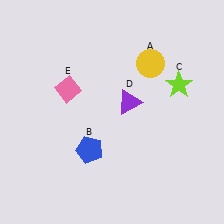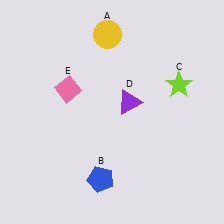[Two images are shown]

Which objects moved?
The objects that moved are: the yellow circle (A), the blue pentagon (B).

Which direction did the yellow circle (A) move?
The yellow circle (A) moved left.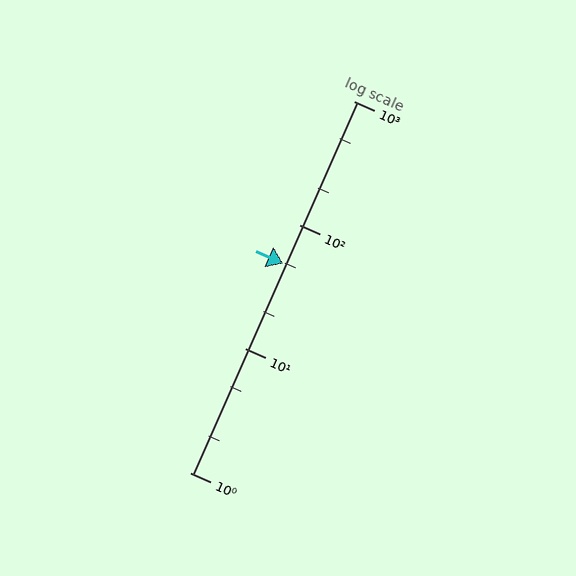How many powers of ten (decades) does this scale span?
The scale spans 3 decades, from 1 to 1000.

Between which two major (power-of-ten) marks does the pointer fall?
The pointer is between 10 and 100.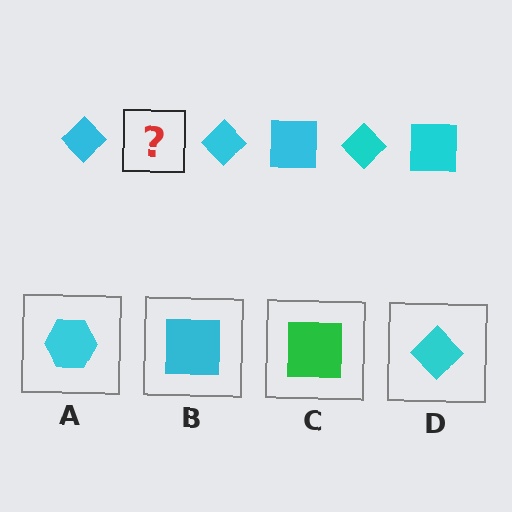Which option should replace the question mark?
Option B.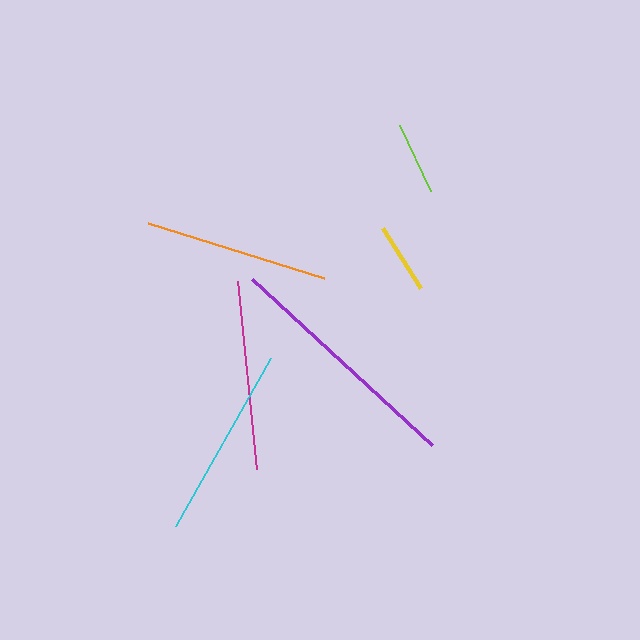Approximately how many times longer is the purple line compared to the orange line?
The purple line is approximately 1.3 times the length of the orange line.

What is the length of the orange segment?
The orange segment is approximately 184 pixels long.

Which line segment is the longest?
The purple line is the longest at approximately 245 pixels.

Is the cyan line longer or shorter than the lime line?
The cyan line is longer than the lime line.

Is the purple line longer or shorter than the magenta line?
The purple line is longer than the magenta line.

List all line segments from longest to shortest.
From longest to shortest: purple, cyan, magenta, orange, lime, yellow.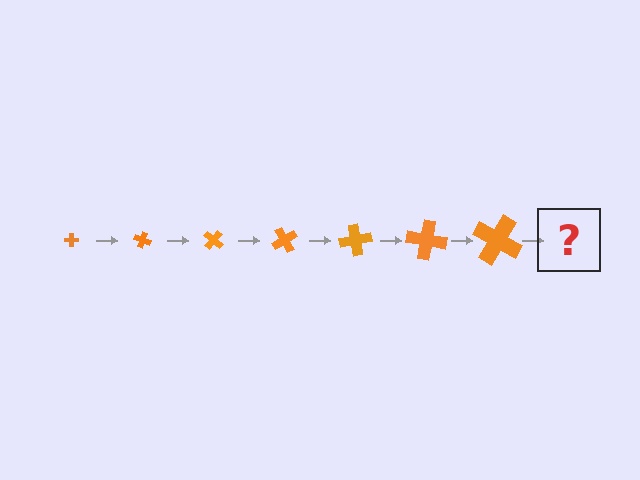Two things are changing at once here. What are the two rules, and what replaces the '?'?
The two rules are that the cross grows larger each step and it rotates 20 degrees each step. The '?' should be a cross, larger than the previous one and rotated 140 degrees from the start.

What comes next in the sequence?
The next element should be a cross, larger than the previous one and rotated 140 degrees from the start.